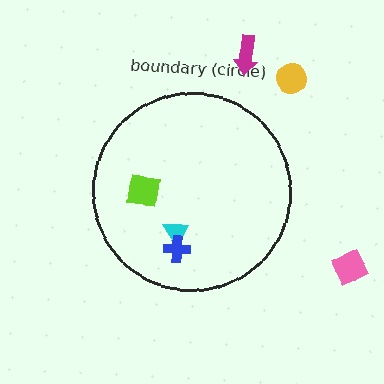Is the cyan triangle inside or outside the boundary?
Inside.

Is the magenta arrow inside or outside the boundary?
Outside.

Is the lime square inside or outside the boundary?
Inside.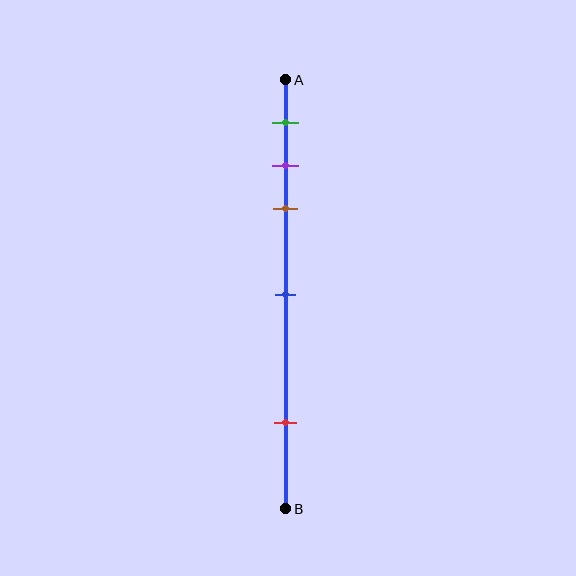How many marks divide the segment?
There are 5 marks dividing the segment.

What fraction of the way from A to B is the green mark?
The green mark is approximately 10% (0.1) of the way from A to B.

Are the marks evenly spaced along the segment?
No, the marks are not evenly spaced.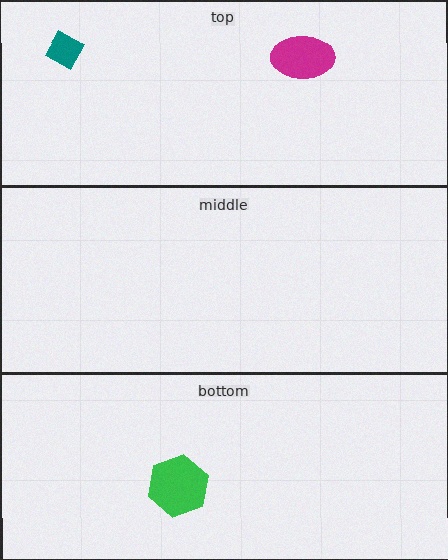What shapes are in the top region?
The magenta ellipse, the teal diamond.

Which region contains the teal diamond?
The top region.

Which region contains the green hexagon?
The bottom region.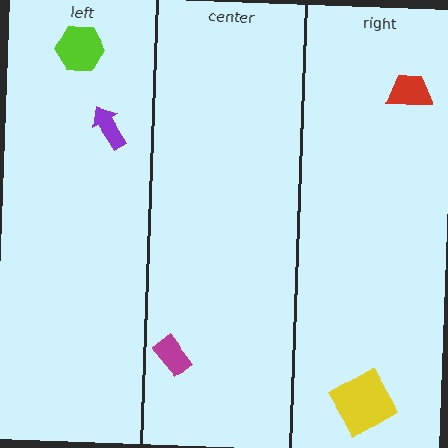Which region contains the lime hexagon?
The left region.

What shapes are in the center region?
The magenta rectangle.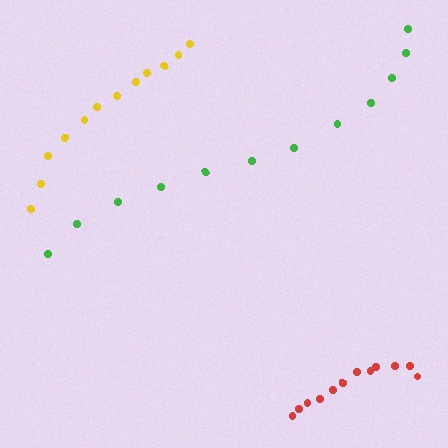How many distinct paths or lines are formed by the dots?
There are 3 distinct paths.